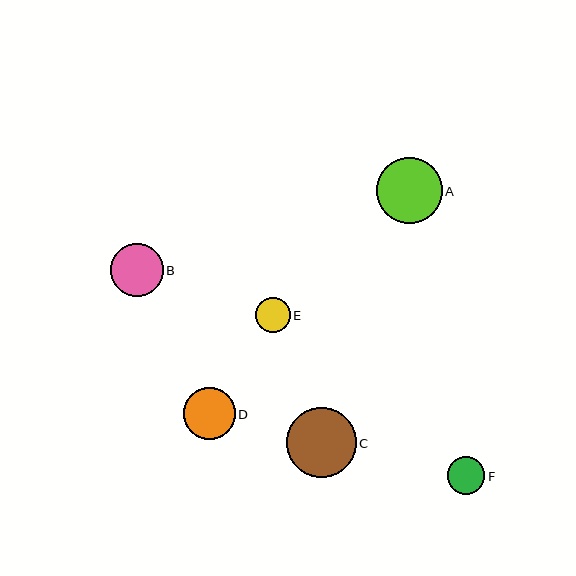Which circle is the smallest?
Circle E is the smallest with a size of approximately 35 pixels.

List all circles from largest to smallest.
From largest to smallest: C, A, B, D, F, E.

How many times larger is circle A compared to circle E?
Circle A is approximately 1.9 times the size of circle E.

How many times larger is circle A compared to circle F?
Circle A is approximately 1.8 times the size of circle F.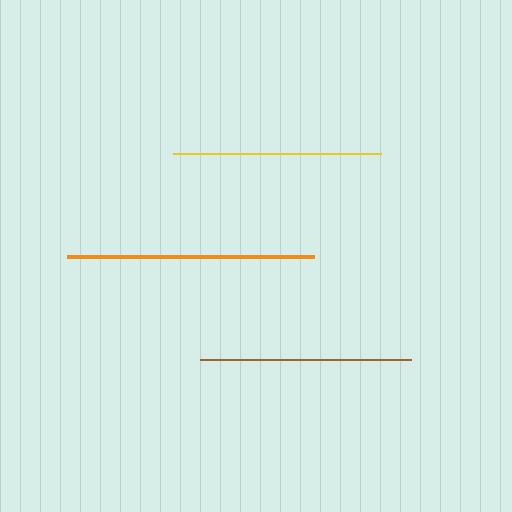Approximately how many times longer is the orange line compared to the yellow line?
The orange line is approximately 1.2 times the length of the yellow line.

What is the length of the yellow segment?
The yellow segment is approximately 208 pixels long.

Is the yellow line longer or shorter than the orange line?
The orange line is longer than the yellow line.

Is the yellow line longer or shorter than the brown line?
The brown line is longer than the yellow line.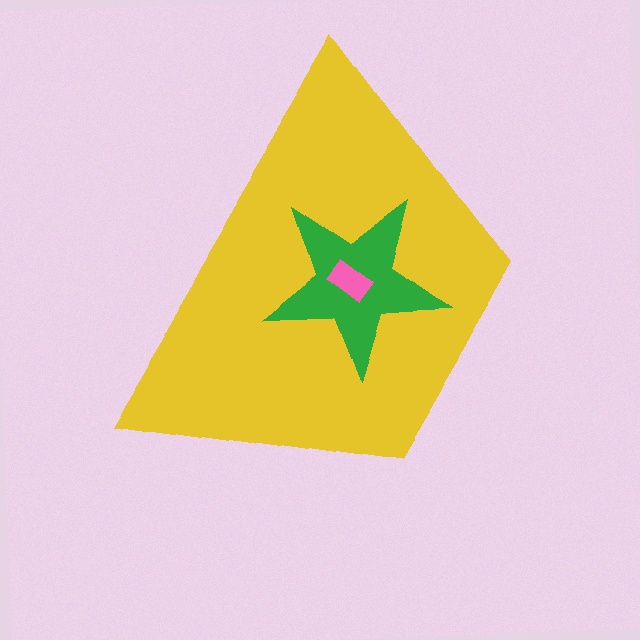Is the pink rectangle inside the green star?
Yes.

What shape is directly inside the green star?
The pink rectangle.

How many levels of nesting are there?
3.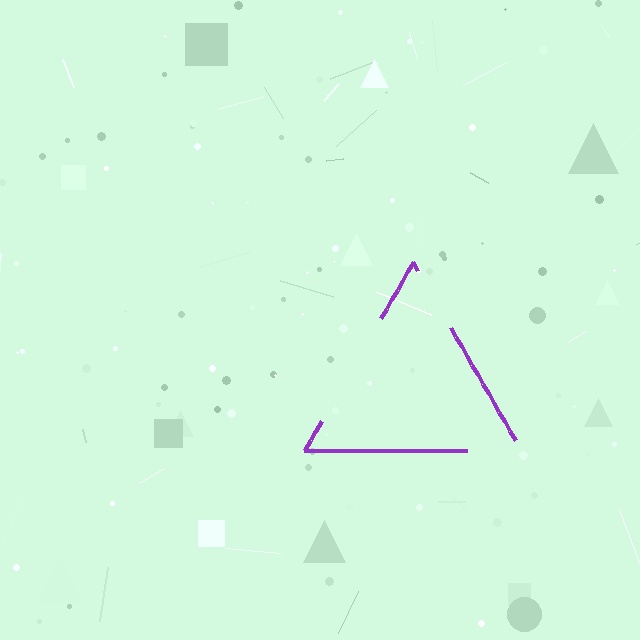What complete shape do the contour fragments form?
The contour fragments form a triangle.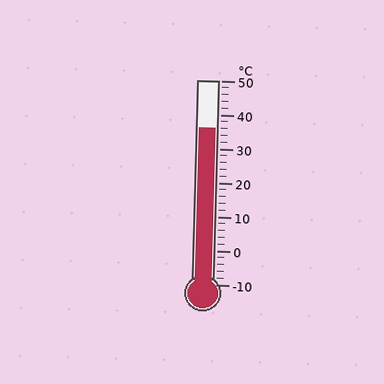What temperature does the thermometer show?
The thermometer shows approximately 36°C.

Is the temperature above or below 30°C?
The temperature is above 30°C.